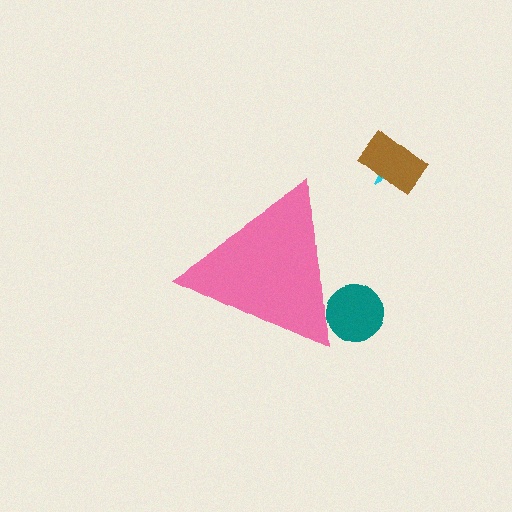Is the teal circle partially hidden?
Yes, the teal circle is partially hidden behind the pink triangle.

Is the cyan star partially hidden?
No, the cyan star is fully visible.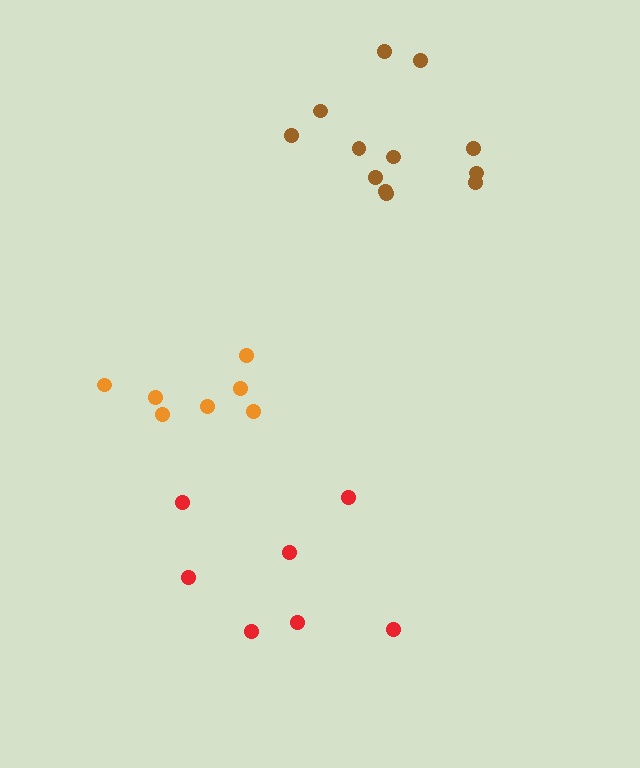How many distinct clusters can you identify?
There are 3 distinct clusters.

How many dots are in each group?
Group 1: 7 dots, Group 2: 12 dots, Group 3: 7 dots (26 total).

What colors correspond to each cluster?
The clusters are colored: red, brown, orange.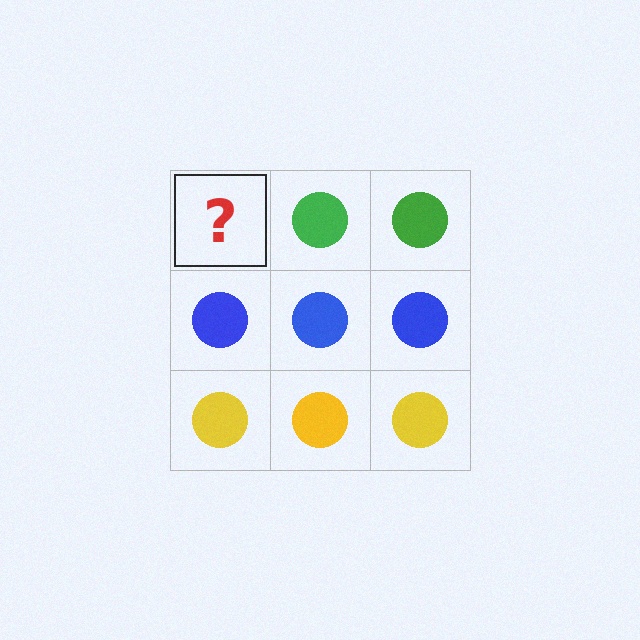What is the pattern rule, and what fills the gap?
The rule is that each row has a consistent color. The gap should be filled with a green circle.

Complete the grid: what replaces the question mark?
The question mark should be replaced with a green circle.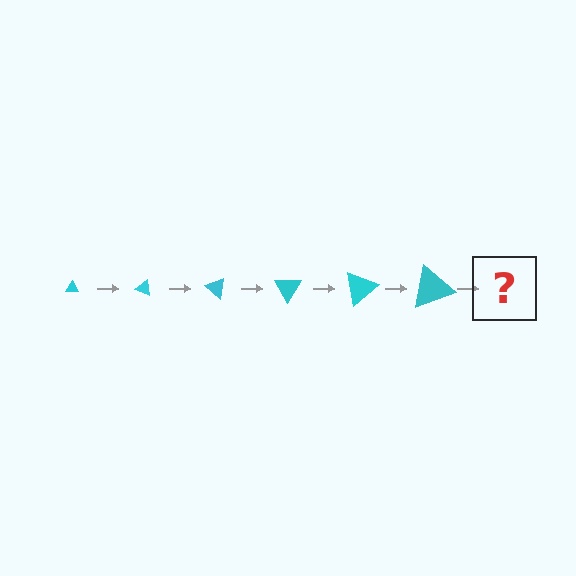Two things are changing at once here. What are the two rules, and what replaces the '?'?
The two rules are that the triangle grows larger each step and it rotates 20 degrees each step. The '?' should be a triangle, larger than the previous one and rotated 120 degrees from the start.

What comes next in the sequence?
The next element should be a triangle, larger than the previous one and rotated 120 degrees from the start.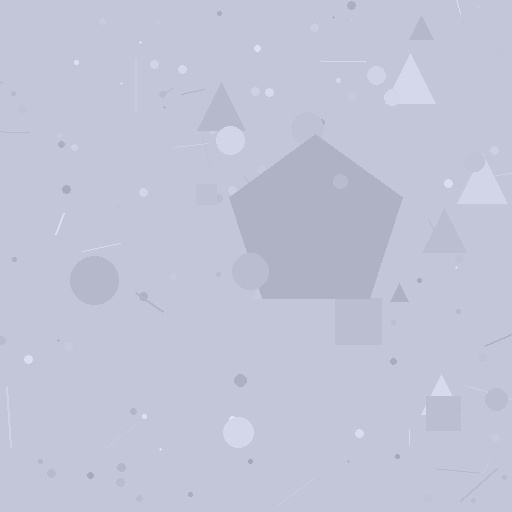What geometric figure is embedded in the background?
A pentagon is embedded in the background.